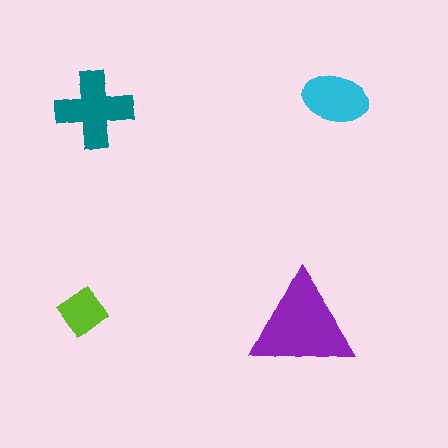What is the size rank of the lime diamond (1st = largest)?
4th.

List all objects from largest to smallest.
The purple triangle, the teal cross, the cyan ellipse, the lime diamond.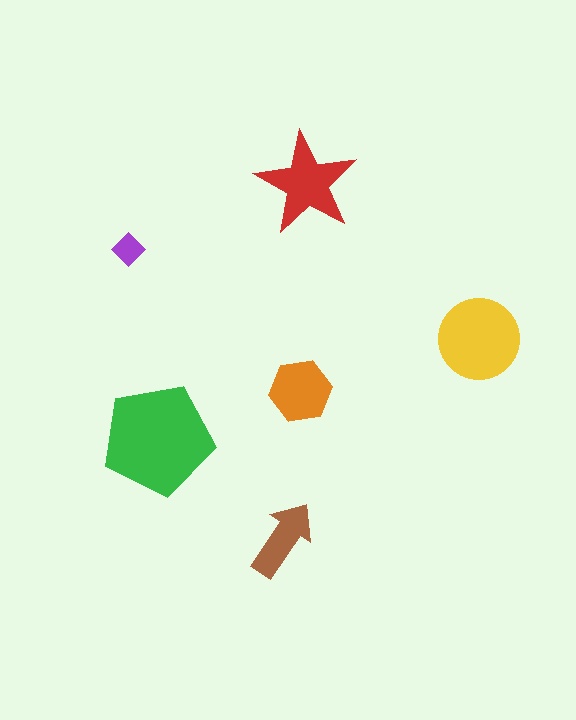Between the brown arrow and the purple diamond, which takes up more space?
The brown arrow.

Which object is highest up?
The red star is topmost.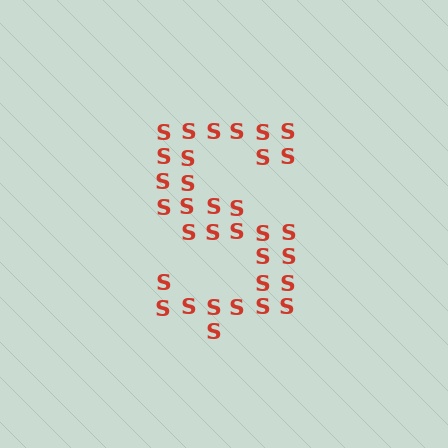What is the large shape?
The large shape is the letter S.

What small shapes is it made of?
It is made of small letter S's.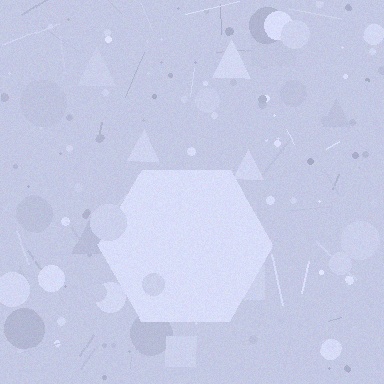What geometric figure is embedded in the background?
A hexagon is embedded in the background.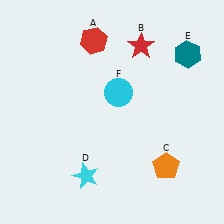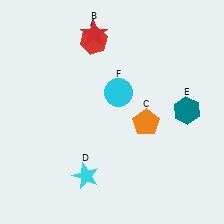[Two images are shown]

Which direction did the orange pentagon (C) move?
The orange pentagon (C) moved up.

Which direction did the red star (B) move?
The red star (B) moved left.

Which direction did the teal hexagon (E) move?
The teal hexagon (E) moved down.